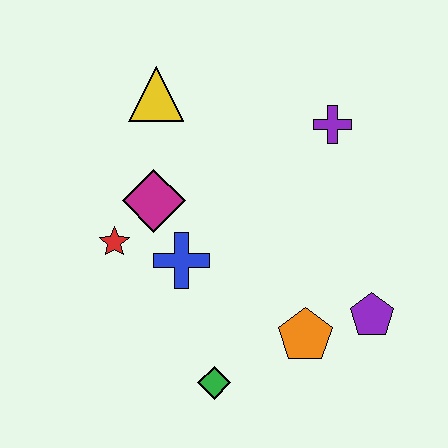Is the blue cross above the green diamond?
Yes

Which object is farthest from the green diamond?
The yellow triangle is farthest from the green diamond.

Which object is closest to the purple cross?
The yellow triangle is closest to the purple cross.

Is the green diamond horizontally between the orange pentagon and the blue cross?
Yes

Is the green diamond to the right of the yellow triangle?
Yes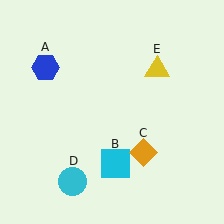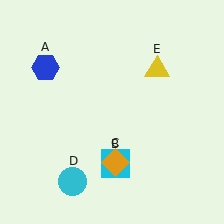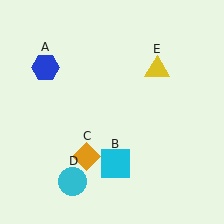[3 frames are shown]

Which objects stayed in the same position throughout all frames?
Blue hexagon (object A) and cyan square (object B) and cyan circle (object D) and yellow triangle (object E) remained stationary.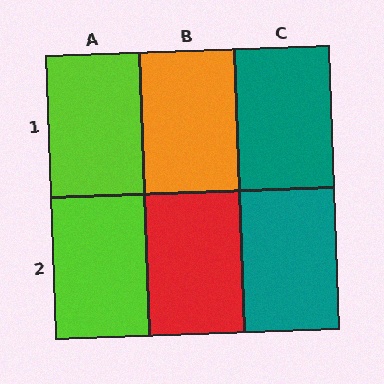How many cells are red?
1 cell is red.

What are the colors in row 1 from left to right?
Lime, orange, teal.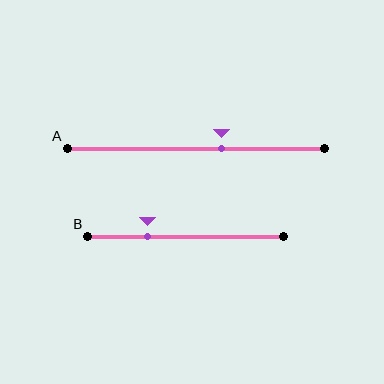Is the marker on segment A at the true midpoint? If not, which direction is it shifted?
No, the marker on segment A is shifted to the right by about 10% of the segment length.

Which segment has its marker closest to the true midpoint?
Segment A has its marker closest to the true midpoint.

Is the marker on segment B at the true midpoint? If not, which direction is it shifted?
No, the marker on segment B is shifted to the left by about 19% of the segment length.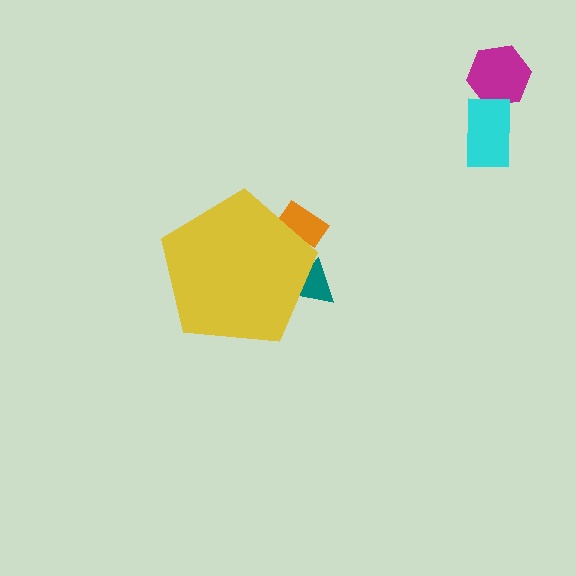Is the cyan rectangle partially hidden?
No, the cyan rectangle is fully visible.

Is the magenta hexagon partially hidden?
No, the magenta hexagon is fully visible.